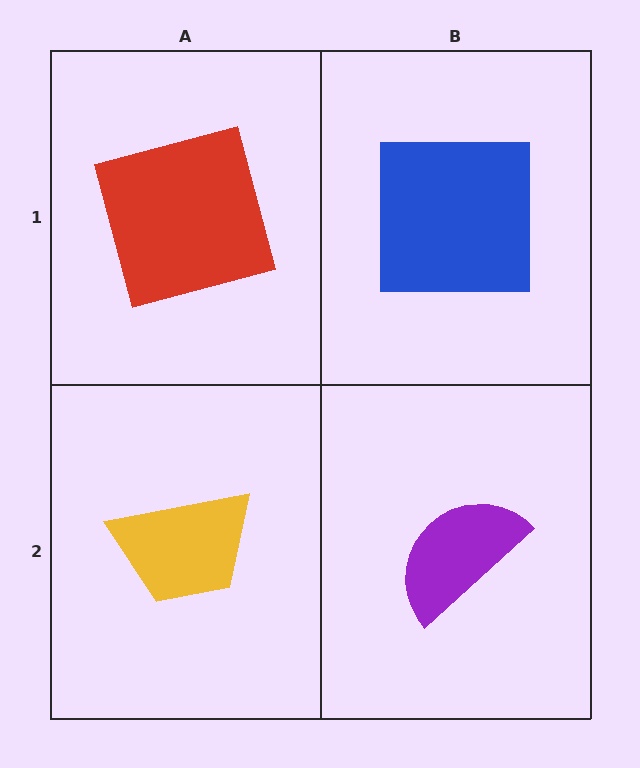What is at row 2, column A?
A yellow trapezoid.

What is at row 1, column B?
A blue square.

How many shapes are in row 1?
2 shapes.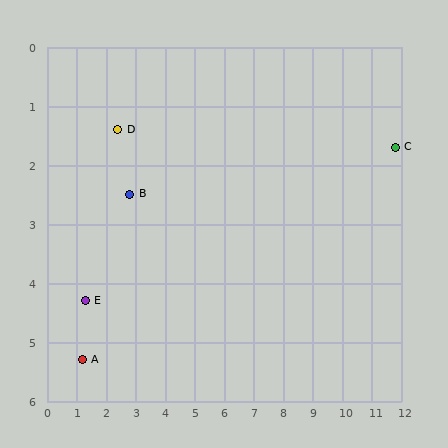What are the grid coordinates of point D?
Point D is at approximately (2.4, 1.4).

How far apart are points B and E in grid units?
Points B and E are about 2.3 grid units apart.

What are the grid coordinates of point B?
Point B is at approximately (2.8, 2.5).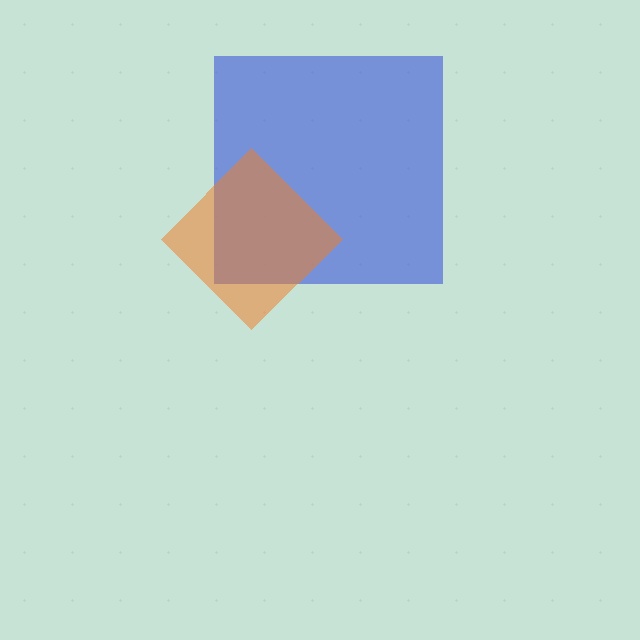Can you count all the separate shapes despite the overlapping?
Yes, there are 2 separate shapes.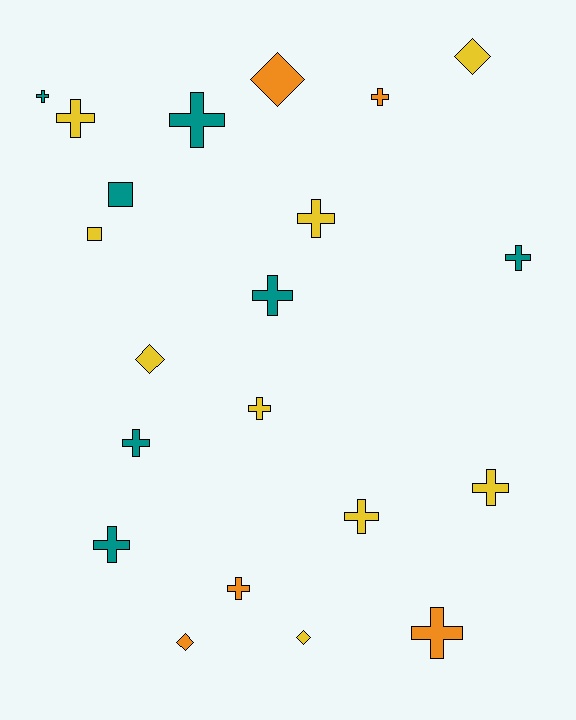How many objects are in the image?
There are 21 objects.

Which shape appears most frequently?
Cross, with 14 objects.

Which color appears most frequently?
Yellow, with 9 objects.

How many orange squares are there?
There are no orange squares.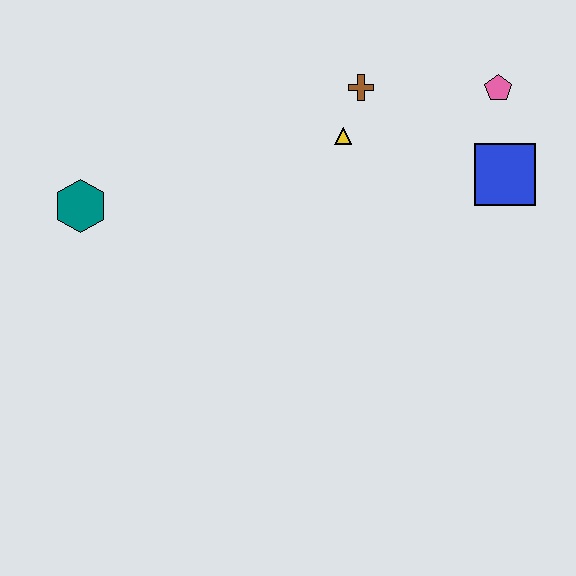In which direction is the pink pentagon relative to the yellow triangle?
The pink pentagon is to the right of the yellow triangle.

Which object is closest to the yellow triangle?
The brown cross is closest to the yellow triangle.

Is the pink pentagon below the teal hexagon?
No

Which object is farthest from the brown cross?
The teal hexagon is farthest from the brown cross.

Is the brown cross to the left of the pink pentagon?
Yes